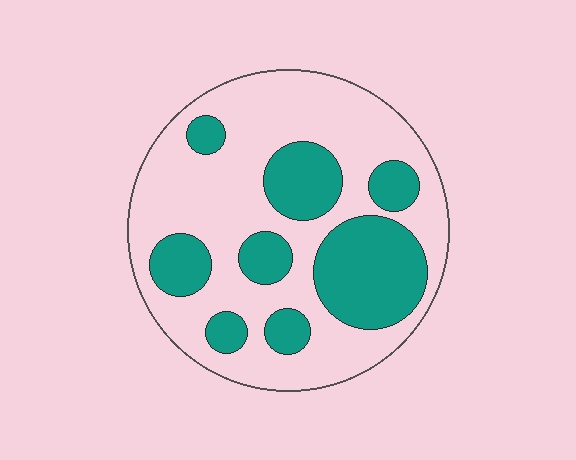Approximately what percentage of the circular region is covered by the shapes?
Approximately 35%.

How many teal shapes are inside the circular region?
8.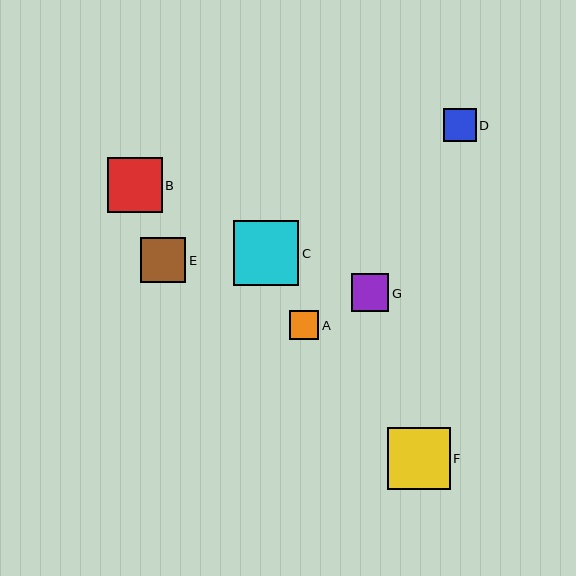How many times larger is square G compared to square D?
Square G is approximately 1.1 times the size of square D.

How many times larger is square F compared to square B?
Square F is approximately 1.1 times the size of square B.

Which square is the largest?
Square C is the largest with a size of approximately 65 pixels.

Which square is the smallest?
Square A is the smallest with a size of approximately 29 pixels.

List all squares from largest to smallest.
From largest to smallest: C, F, B, E, G, D, A.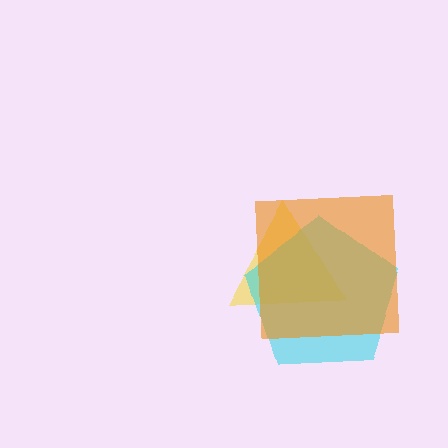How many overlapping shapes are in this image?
There are 3 overlapping shapes in the image.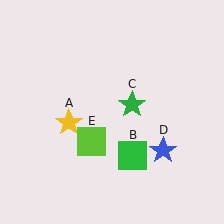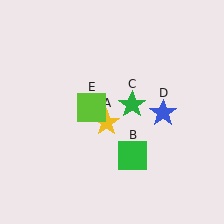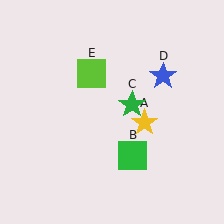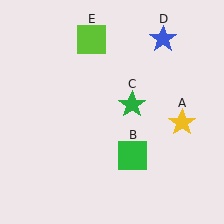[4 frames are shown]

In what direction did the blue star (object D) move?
The blue star (object D) moved up.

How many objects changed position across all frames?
3 objects changed position: yellow star (object A), blue star (object D), lime square (object E).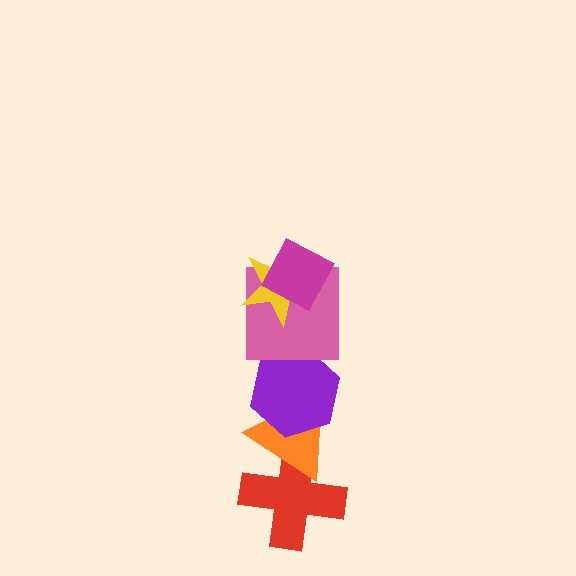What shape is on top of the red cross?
The orange triangle is on top of the red cross.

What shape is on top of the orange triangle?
The purple hexagon is on top of the orange triangle.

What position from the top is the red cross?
The red cross is 6th from the top.